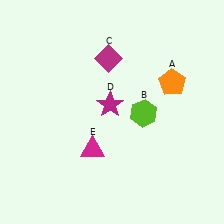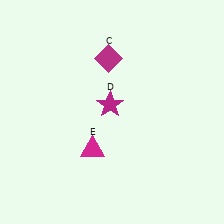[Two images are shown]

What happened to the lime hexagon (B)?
The lime hexagon (B) was removed in Image 2. It was in the bottom-right area of Image 1.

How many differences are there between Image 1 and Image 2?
There are 2 differences between the two images.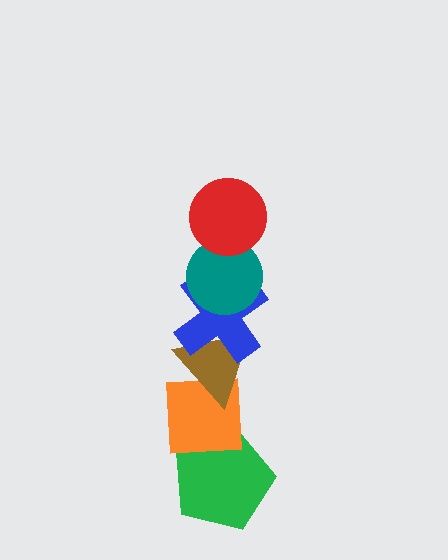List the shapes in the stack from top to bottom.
From top to bottom: the red circle, the teal circle, the blue cross, the brown triangle, the orange square, the green pentagon.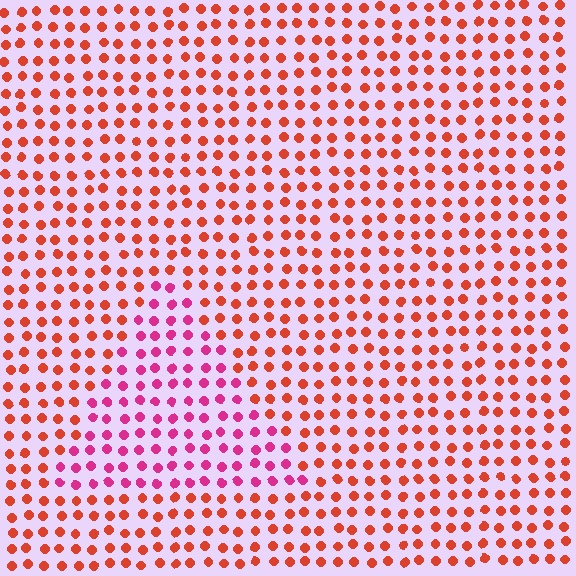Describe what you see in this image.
The image is filled with small red elements in a uniform arrangement. A triangle-shaped region is visible where the elements are tinted to a slightly different hue, forming a subtle color boundary.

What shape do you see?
I see a triangle.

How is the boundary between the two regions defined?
The boundary is defined purely by a slight shift in hue (about 41 degrees). Spacing, size, and orientation are identical on both sides.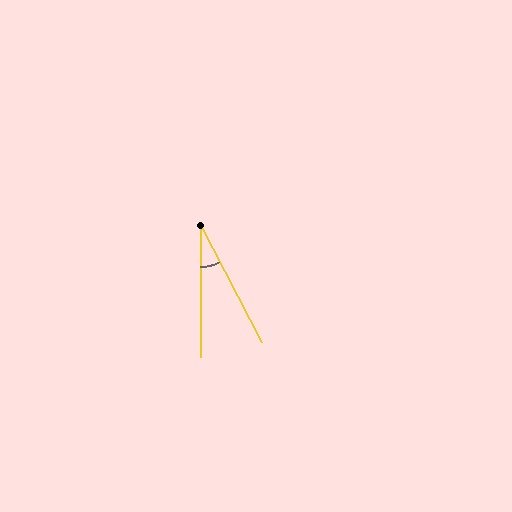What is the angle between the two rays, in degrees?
Approximately 27 degrees.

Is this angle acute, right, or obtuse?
It is acute.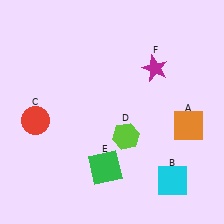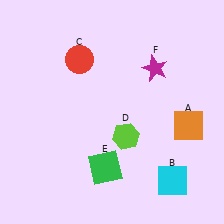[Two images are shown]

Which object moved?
The red circle (C) moved up.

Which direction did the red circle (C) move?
The red circle (C) moved up.